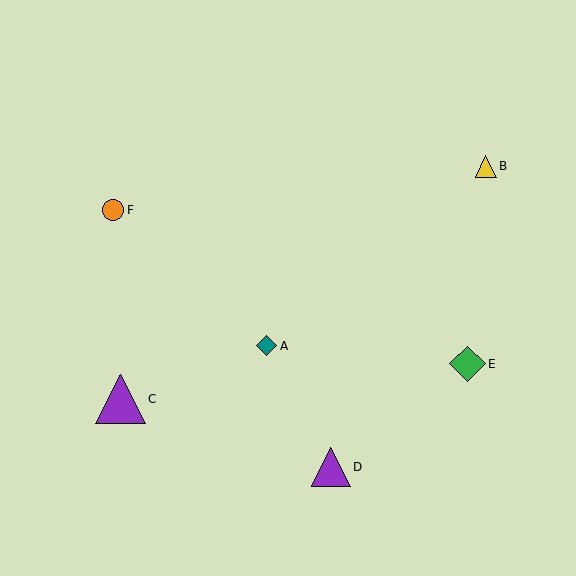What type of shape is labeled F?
Shape F is an orange circle.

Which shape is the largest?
The purple triangle (labeled C) is the largest.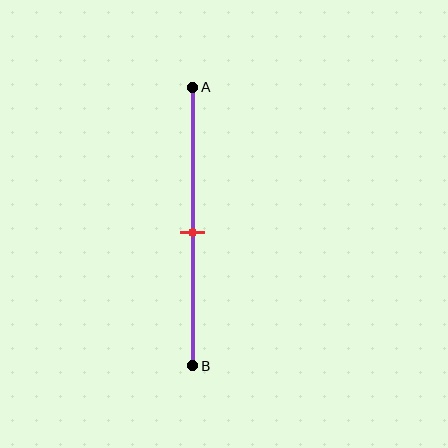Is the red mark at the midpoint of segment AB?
Yes, the mark is approximately at the midpoint.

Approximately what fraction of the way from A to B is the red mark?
The red mark is approximately 50% of the way from A to B.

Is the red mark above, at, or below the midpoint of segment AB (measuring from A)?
The red mark is approximately at the midpoint of segment AB.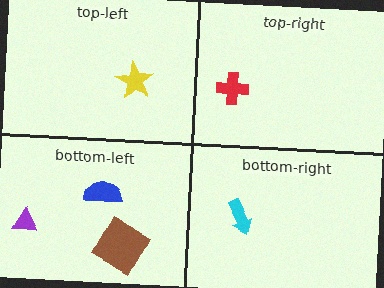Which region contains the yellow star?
The top-left region.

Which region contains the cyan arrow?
The bottom-right region.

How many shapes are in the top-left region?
1.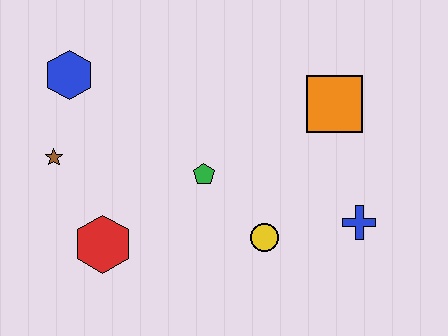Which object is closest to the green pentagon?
The yellow circle is closest to the green pentagon.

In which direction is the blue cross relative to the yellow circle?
The blue cross is to the right of the yellow circle.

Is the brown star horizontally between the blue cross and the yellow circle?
No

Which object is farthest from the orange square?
The brown star is farthest from the orange square.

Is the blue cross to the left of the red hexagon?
No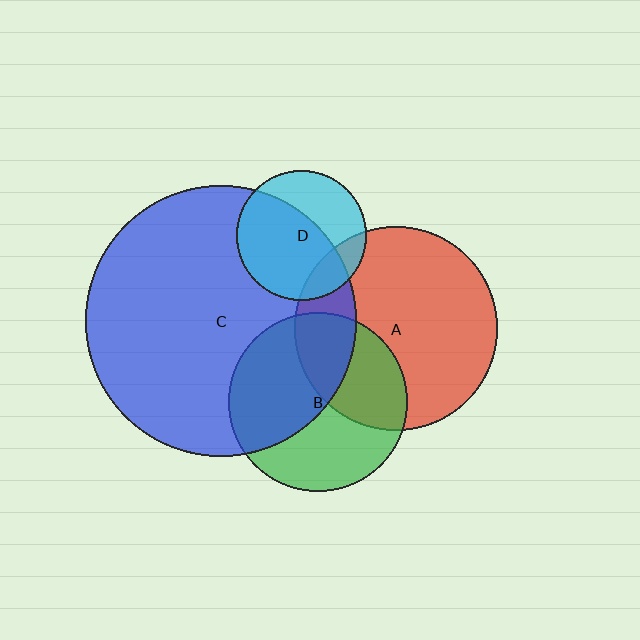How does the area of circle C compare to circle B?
Approximately 2.3 times.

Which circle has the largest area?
Circle C (blue).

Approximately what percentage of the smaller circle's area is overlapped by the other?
Approximately 15%.